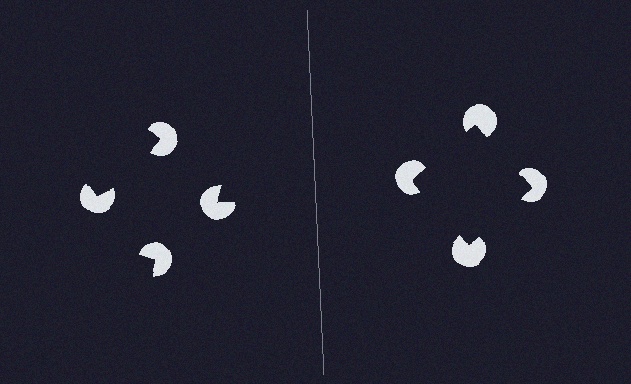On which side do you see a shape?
An illusory square appears on the right side. On the left side the wedge cuts are rotated, so no coherent shape forms.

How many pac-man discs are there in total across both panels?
8 — 4 on each side.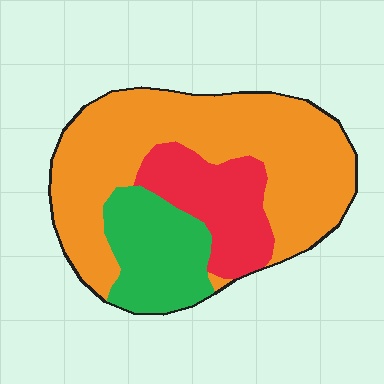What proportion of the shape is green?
Green covers about 20% of the shape.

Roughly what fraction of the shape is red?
Red covers around 20% of the shape.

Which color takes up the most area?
Orange, at roughly 60%.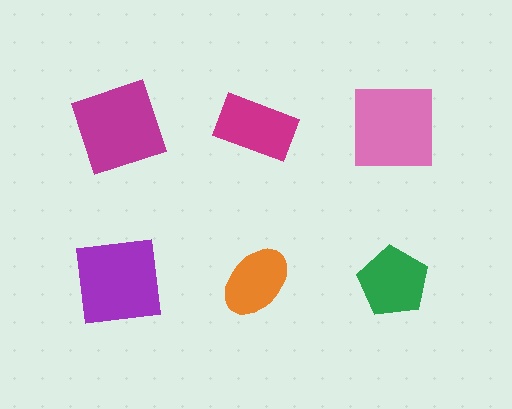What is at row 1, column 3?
A pink square.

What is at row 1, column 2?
A magenta rectangle.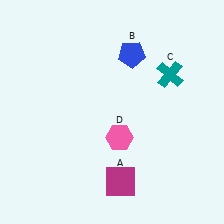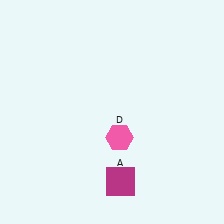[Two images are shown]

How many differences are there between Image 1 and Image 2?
There are 2 differences between the two images.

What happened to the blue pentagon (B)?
The blue pentagon (B) was removed in Image 2. It was in the top-right area of Image 1.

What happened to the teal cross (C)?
The teal cross (C) was removed in Image 2. It was in the top-right area of Image 1.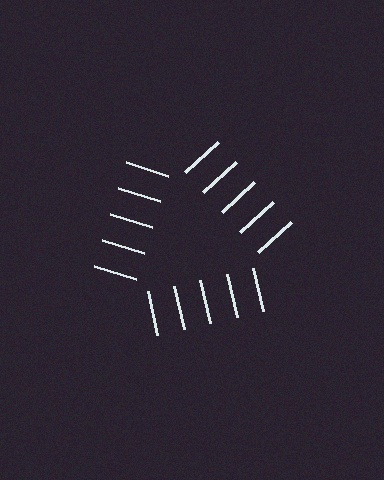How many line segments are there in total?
15 — 5 along each of the 3 edges.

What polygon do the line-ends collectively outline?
An illusory triangle — the line segments terminate on its edges but no continuous stroke is drawn.